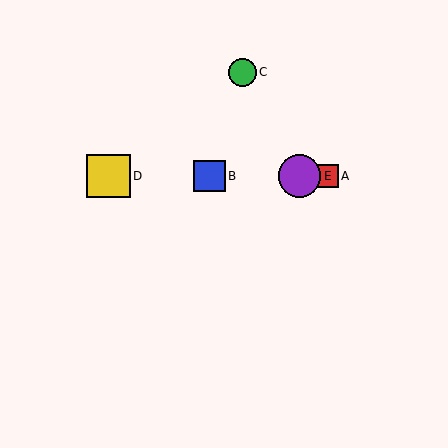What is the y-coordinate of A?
Object A is at y≈176.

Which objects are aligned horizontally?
Objects A, B, D, E are aligned horizontally.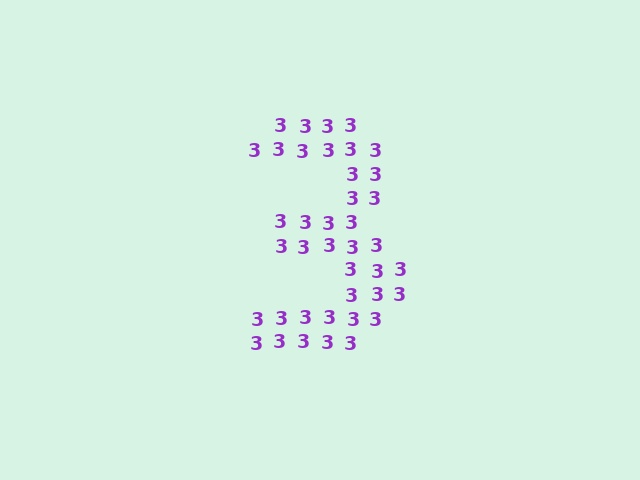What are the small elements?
The small elements are digit 3's.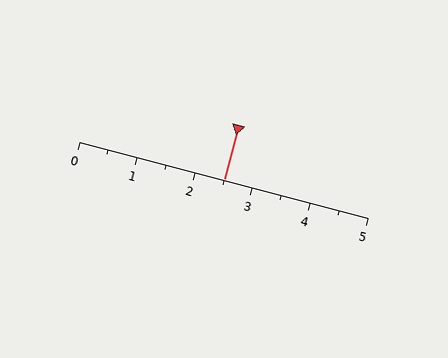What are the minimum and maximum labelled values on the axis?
The axis runs from 0 to 5.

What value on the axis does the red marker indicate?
The marker indicates approximately 2.5.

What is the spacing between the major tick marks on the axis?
The major ticks are spaced 1 apart.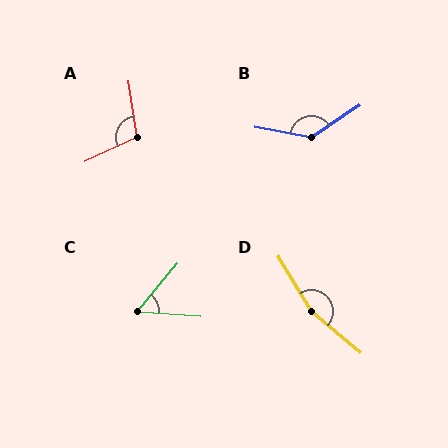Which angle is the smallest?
C, at approximately 55 degrees.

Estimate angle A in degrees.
Approximately 107 degrees.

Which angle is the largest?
D, at approximately 161 degrees.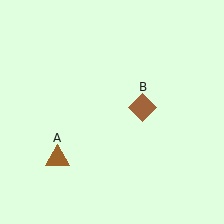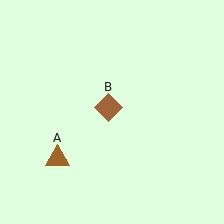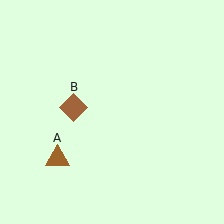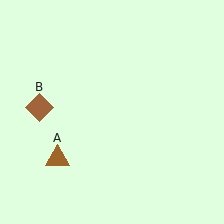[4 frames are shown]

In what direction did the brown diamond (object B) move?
The brown diamond (object B) moved left.